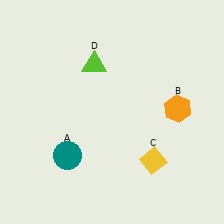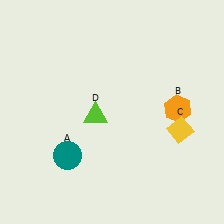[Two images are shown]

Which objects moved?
The objects that moved are: the yellow diamond (C), the lime triangle (D).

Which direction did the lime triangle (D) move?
The lime triangle (D) moved down.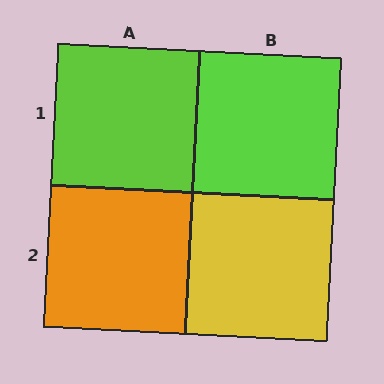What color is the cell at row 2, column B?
Yellow.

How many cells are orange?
1 cell is orange.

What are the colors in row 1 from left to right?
Lime, lime.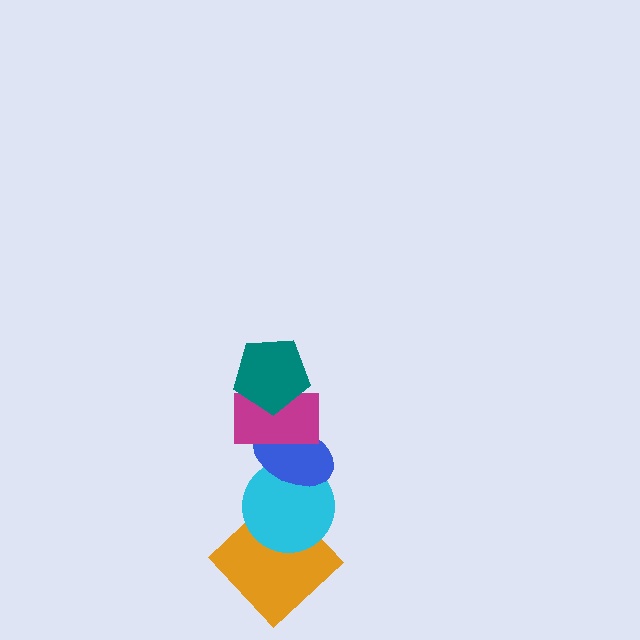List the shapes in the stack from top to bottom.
From top to bottom: the teal pentagon, the magenta rectangle, the blue ellipse, the cyan circle, the orange diamond.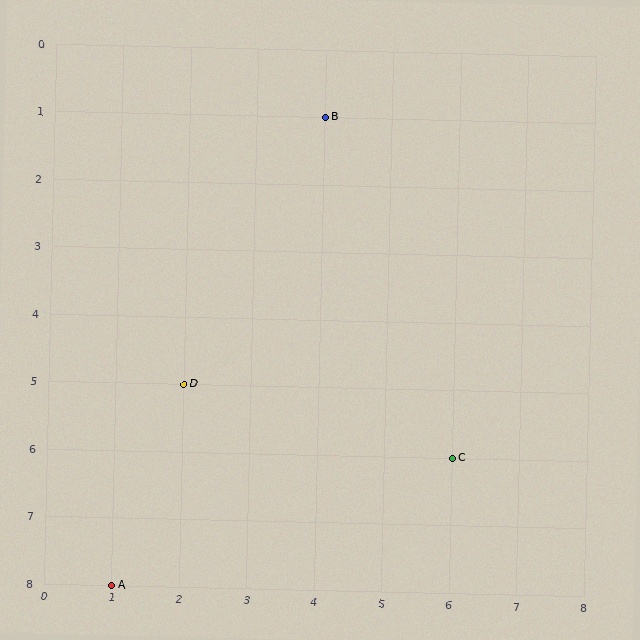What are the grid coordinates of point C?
Point C is at grid coordinates (6, 6).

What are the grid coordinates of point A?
Point A is at grid coordinates (1, 8).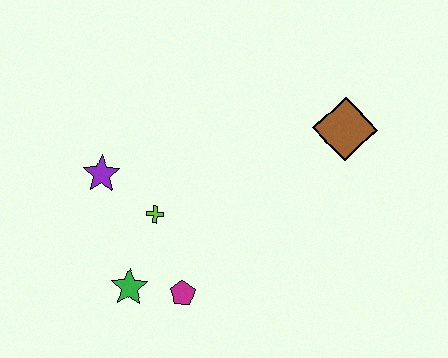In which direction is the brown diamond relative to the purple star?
The brown diamond is to the right of the purple star.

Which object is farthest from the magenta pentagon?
The brown diamond is farthest from the magenta pentagon.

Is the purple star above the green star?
Yes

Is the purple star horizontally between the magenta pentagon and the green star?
No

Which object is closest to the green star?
The magenta pentagon is closest to the green star.